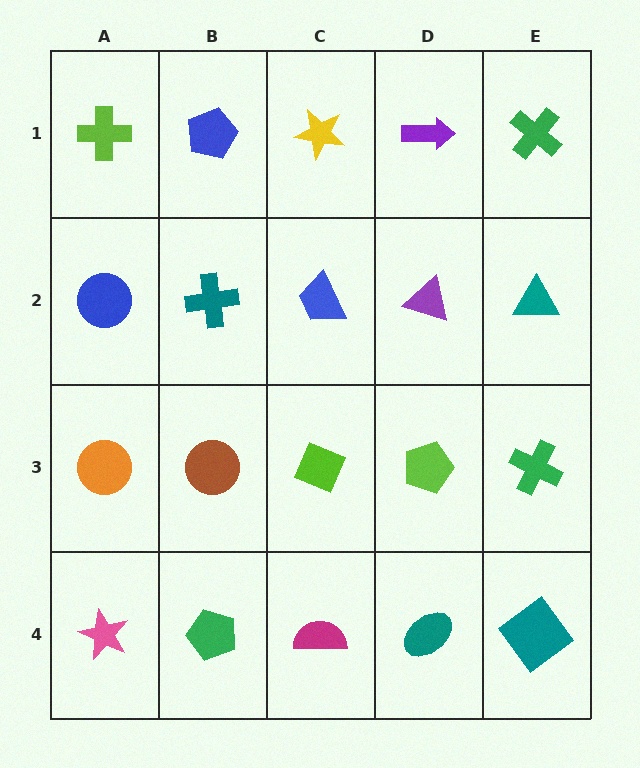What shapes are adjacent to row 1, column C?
A blue trapezoid (row 2, column C), a blue pentagon (row 1, column B), a purple arrow (row 1, column D).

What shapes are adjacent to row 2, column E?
A green cross (row 1, column E), a green cross (row 3, column E), a purple triangle (row 2, column D).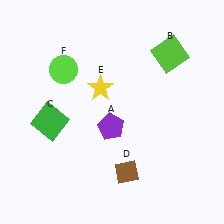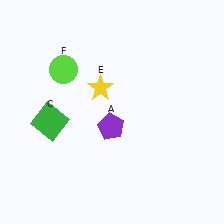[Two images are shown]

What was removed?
The brown diamond (D), the lime square (B) were removed in Image 2.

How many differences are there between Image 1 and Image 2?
There are 2 differences between the two images.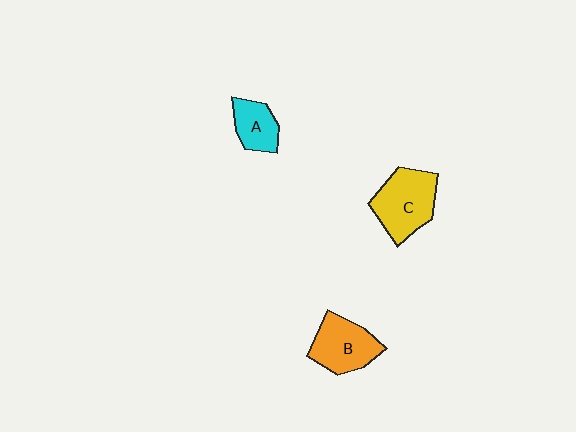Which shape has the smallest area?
Shape A (cyan).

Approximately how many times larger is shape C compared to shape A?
Approximately 1.8 times.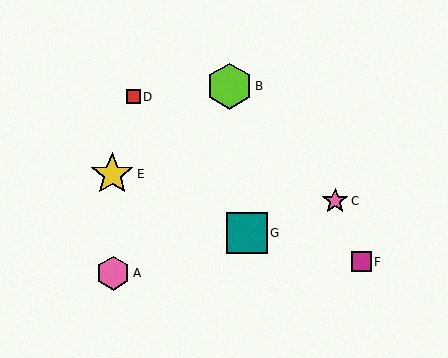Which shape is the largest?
The lime hexagon (labeled B) is the largest.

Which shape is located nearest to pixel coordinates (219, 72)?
The lime hexagon (labeled B) at (229, 86) is nearest to that location.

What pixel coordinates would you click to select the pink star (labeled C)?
Click at (335, 201) to select the pink star C.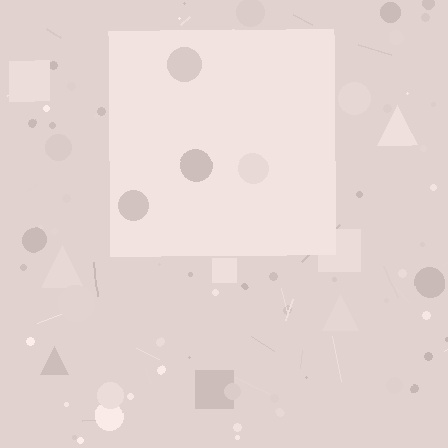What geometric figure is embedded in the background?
A square is embedded in the background.